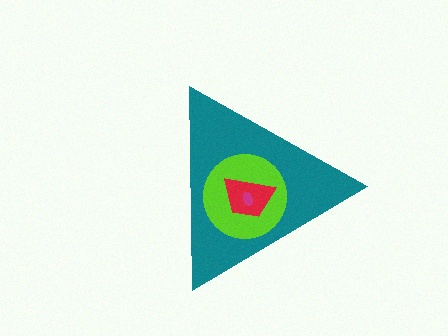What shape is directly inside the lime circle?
The red trapezoid.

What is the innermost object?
The magenta ellipse.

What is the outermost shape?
The teal triangle.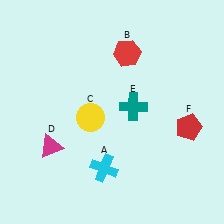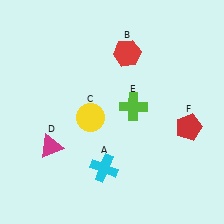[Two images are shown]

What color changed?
The cross (E) changed from teal in Image 1 to lime in Image 2.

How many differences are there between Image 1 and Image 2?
There is 1 difference between the two images.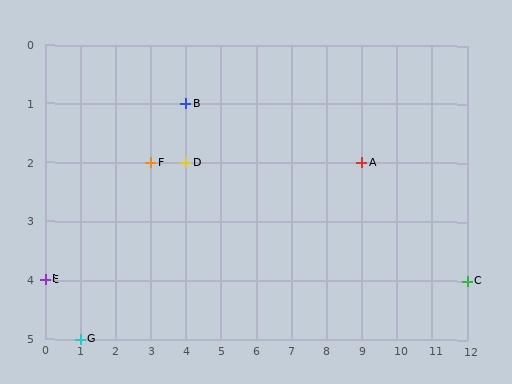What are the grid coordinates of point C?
Point C is at grid coordinates (12, 4).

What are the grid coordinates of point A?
Point A is at grid coordinates (9, 2).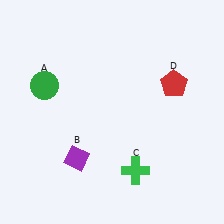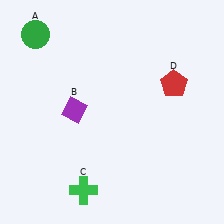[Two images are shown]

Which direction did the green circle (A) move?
The green circle (A) moved up.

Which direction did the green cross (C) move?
The green cross (C) moved left.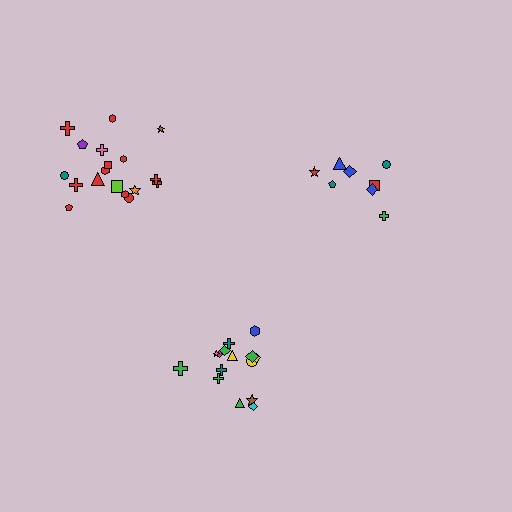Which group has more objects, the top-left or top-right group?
The top-left group.